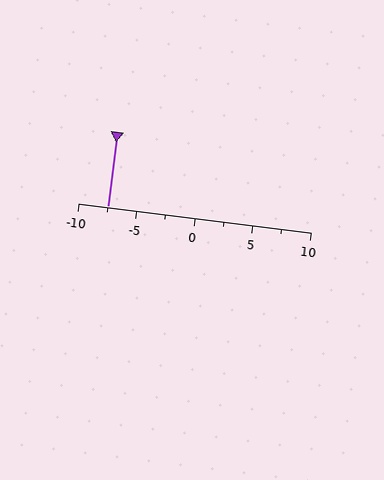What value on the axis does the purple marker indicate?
The marker indicates approximately -7.5.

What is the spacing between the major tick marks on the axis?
The major ticks are spaced 5 apart.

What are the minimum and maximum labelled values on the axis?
The axis runs from -10 to 10.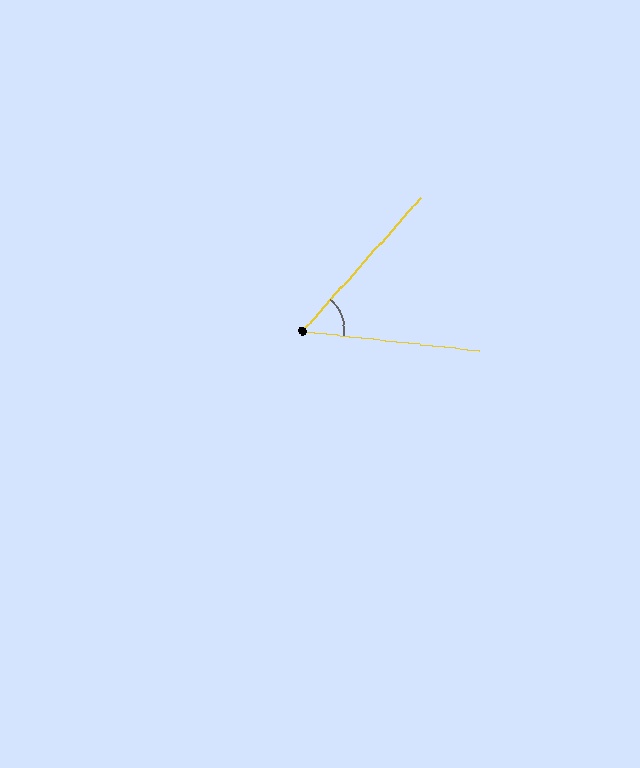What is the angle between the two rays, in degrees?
Approximately 54 degrees.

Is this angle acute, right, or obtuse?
It is acute.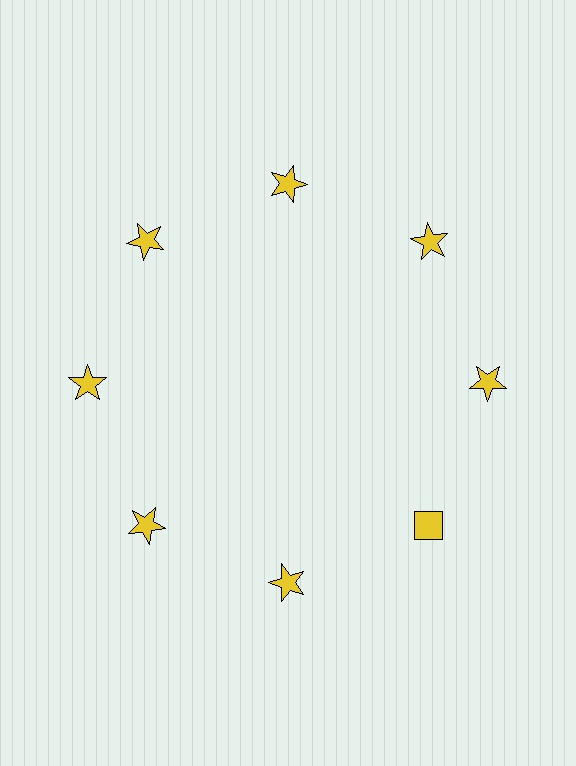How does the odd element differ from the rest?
It has a different shape: diamond instead of star.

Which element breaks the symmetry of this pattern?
The yellow diamond at roughly the 4 o'clock position breaks the symmetry. All other shapes are yellow stars.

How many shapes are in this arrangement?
There are 8 shapes arranged in a ring pattern.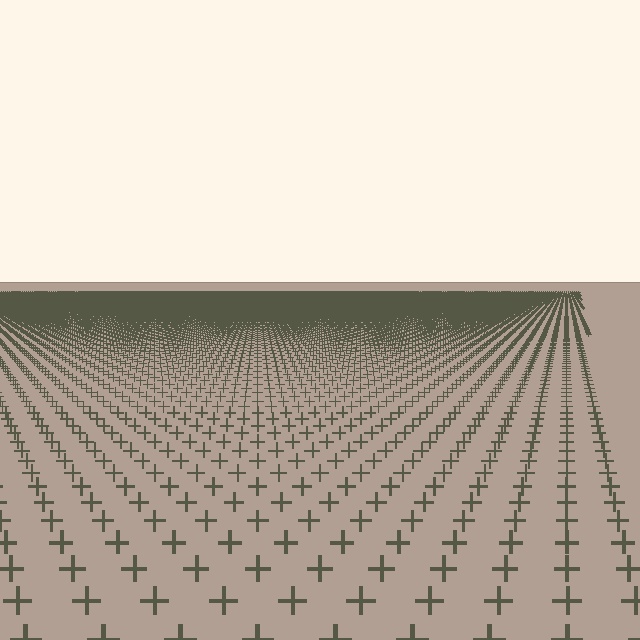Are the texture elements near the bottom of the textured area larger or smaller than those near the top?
Larger. Near the bottom, elements are closer to the viewer and appear at a bigger on-screen size.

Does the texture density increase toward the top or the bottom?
Density increases toward the top.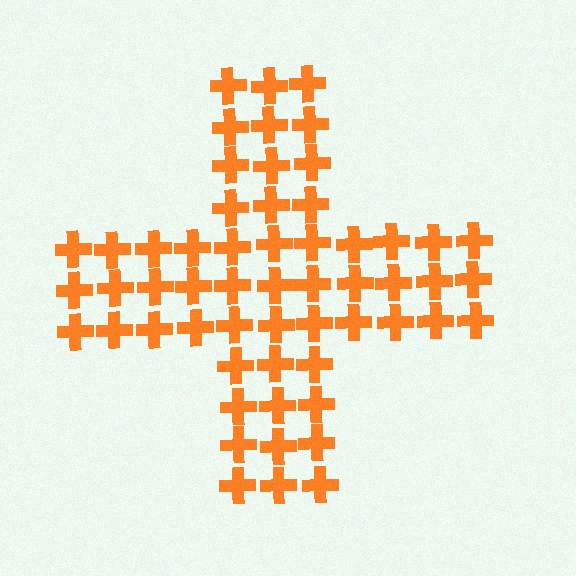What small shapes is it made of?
It is made of small crosses.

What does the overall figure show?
The overall figure shows a cross.